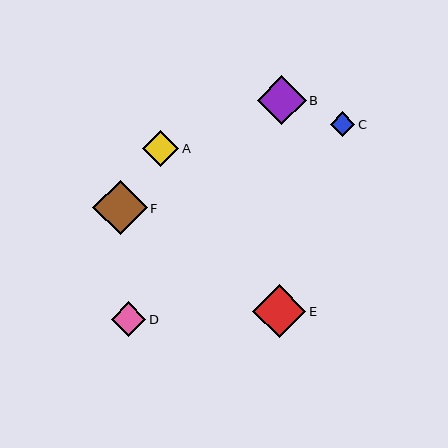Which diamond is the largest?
Diamond F is the largest with a size of approximately 54 pixels.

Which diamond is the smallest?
Diamond C is the smallest with a size of approximately 25 pixels.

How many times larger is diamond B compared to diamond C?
Diamond B is approximately 2.0 times the size of diamond C.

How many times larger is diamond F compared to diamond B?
Diamond F is approximately 1.1 times the size of diamond B.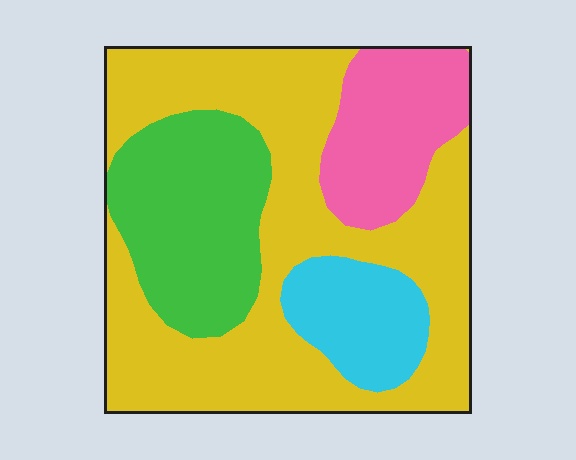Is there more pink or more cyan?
Pink.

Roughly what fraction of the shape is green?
Green covers 21% of the shape.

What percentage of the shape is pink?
Pink covers about 15% of the shape.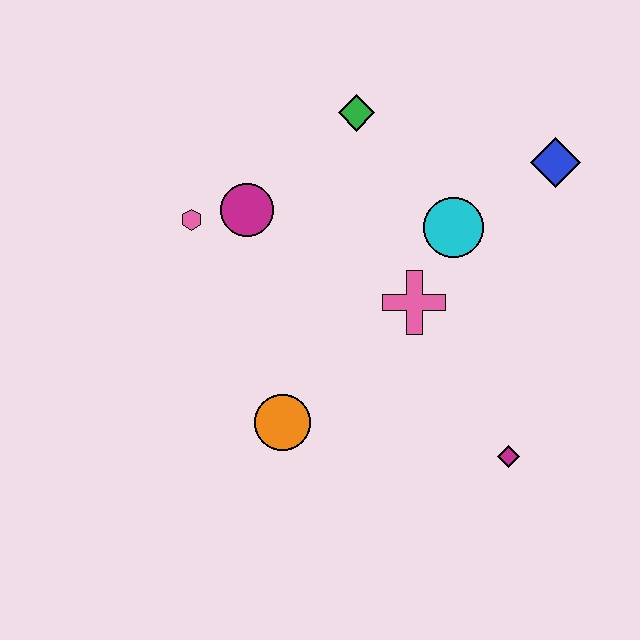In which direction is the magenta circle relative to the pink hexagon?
The magenta circle is to the right of the pink hexagon.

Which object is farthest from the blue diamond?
The orange circle is farthest from the blue diamond.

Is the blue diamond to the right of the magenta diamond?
Yes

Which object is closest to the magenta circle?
The pink hexagon is closest to the magenta circle.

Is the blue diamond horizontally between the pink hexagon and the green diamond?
No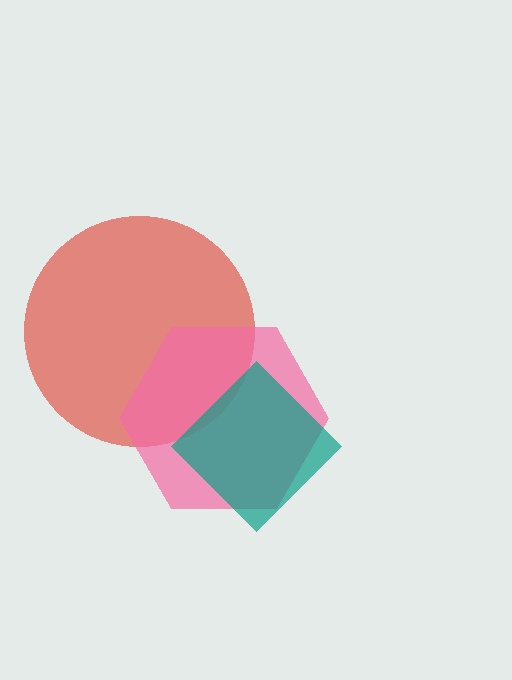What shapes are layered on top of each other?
The layered shapes are: a red circle, a pink hexagon, a teal diamond.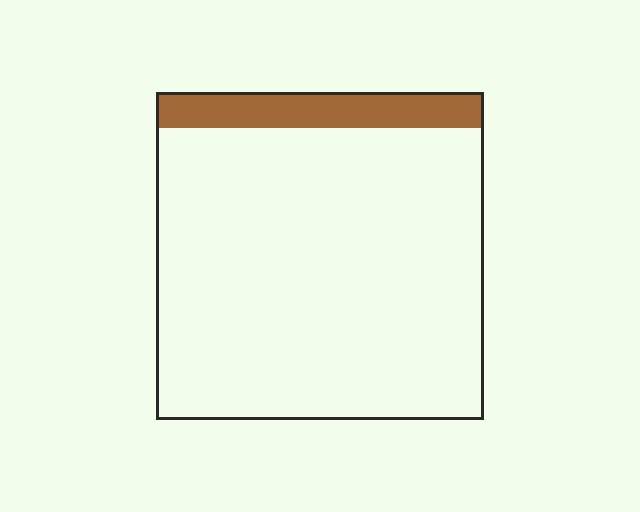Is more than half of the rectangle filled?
No.